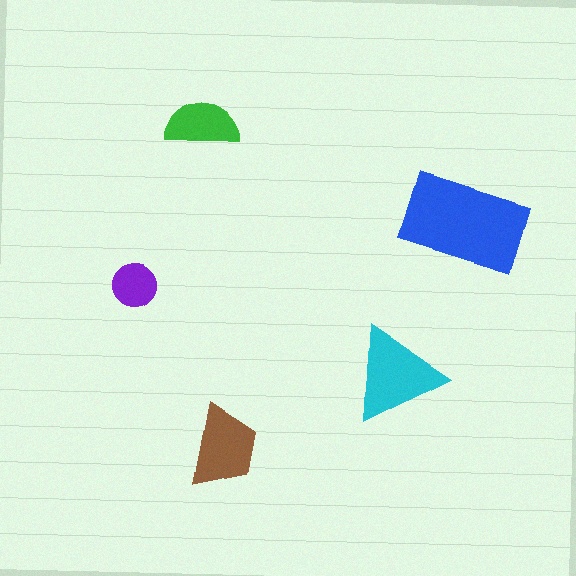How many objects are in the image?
There are 5 objects in the image.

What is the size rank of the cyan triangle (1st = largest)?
2nd.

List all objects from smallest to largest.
The purple circle, the green semicircle, the brown trapezoid, the cyan triangle, the blue rectangle.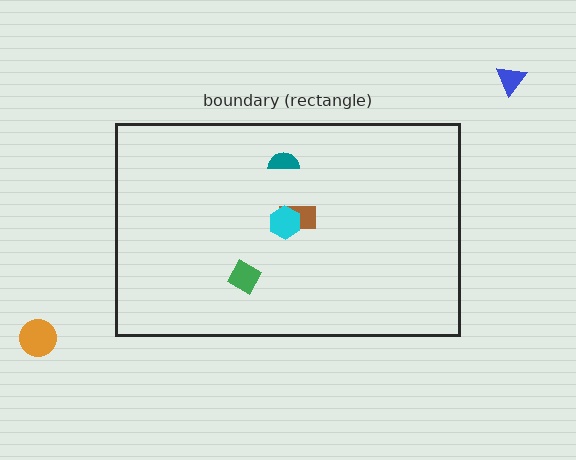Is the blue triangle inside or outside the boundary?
Outside.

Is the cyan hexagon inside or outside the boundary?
Inside.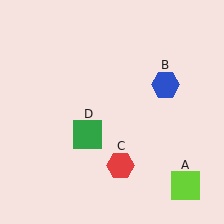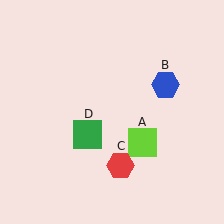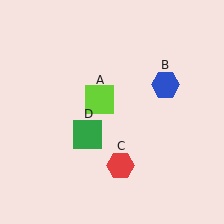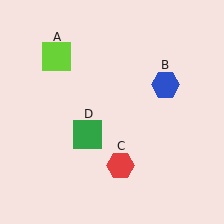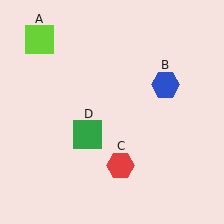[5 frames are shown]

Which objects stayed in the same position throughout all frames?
Blue hexagon (object B) and red hexagon (object C) and green square (object D) remained stationary.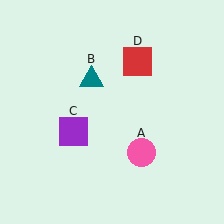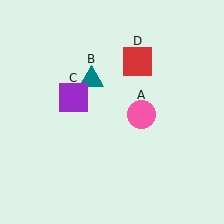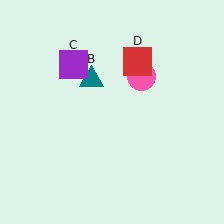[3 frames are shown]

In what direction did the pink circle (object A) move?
The pink circle (object A) moved up.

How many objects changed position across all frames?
2 objects changed position: pink circle (object A), purple square (object C).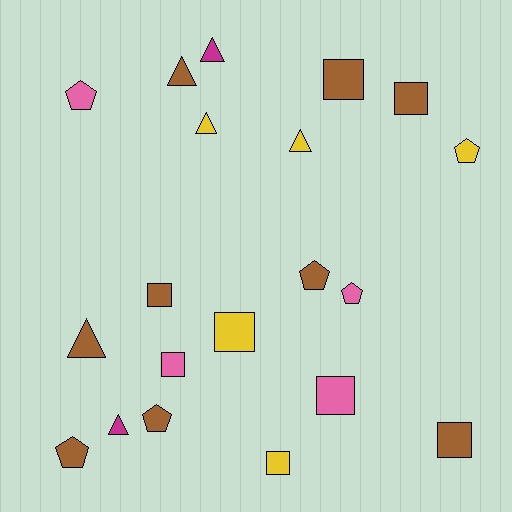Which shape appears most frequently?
Square, with 8 objects.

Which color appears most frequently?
Brown, with 9 objects.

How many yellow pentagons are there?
There is 1 yellow pentagon.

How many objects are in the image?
There are 20 objects.